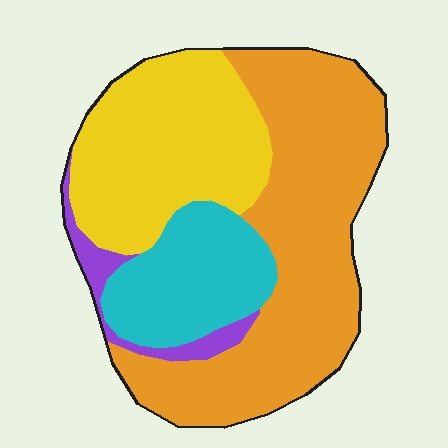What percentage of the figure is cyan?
Cyan covers around 20% of the figure.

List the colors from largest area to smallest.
From largest to smallest: orange, yellow, cyan, purple.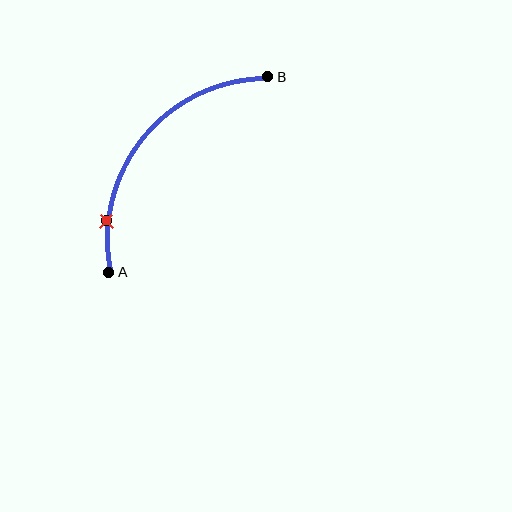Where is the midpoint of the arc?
The arc midpoint is the point on the curve farthest from the straight line joining A and B. It sits above and to the left of that line.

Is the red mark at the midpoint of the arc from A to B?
No. The red mark lies on the arc but is closer to endpoint A. The arc midpoint would be at the point on the curve equidistant along the arc from both A and B.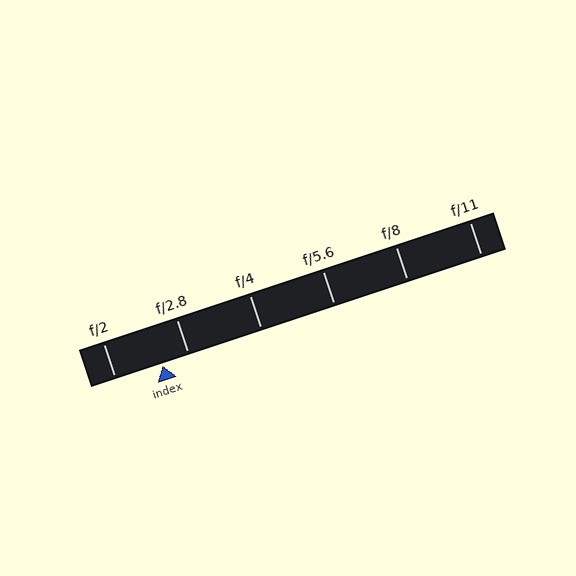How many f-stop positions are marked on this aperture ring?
There are 6 f-stop positions marked.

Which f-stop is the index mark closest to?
The index mark is closest to f/2.8.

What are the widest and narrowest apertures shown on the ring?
The widest aperture shown is f/2 and the narrowest is f/11.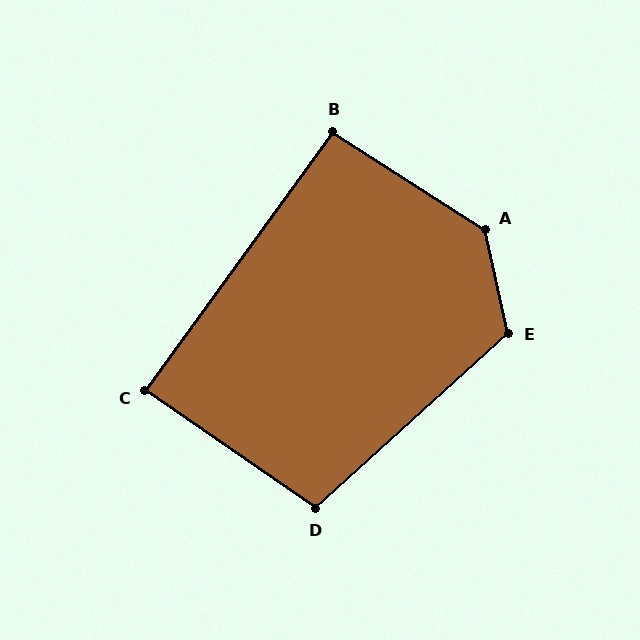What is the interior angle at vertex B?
Approximately 93 degrees (approximately right).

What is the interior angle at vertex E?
Approximately 120 degrees (obtuse).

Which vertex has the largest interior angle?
A, at approximately 135 degrees.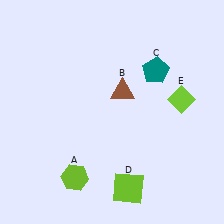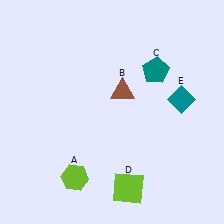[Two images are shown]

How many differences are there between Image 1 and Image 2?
There is 1 difference between the two images.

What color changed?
The diamond (E) changed from lime in Image 1 to teal in Image 2.